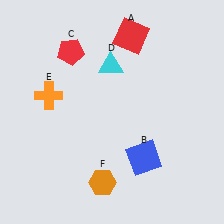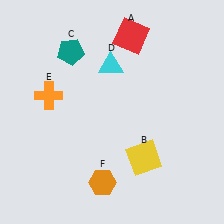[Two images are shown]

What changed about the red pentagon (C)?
In Image 1, C is red. In Image 2, it changed to teal.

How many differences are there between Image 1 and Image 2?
There are 2 differences between the two images.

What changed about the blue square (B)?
In Image 1, B is blue. In Image 2, it changed to yellow.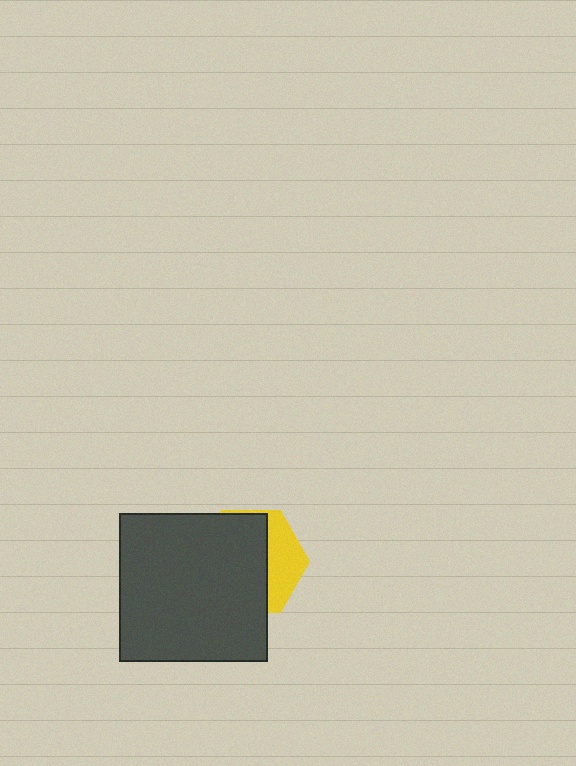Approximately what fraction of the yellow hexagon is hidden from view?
Roughly 67% of the yellow hexagon is hidden behind the dark gray square.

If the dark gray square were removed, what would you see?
You would see the complete yellow hexagon.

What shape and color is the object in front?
The object in front is a dark gray square.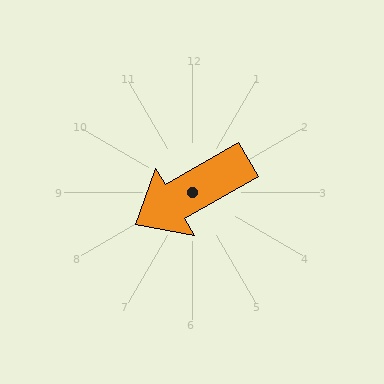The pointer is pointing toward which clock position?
Roughly 8 o'clock.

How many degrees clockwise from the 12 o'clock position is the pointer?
Approximately 240 degrees.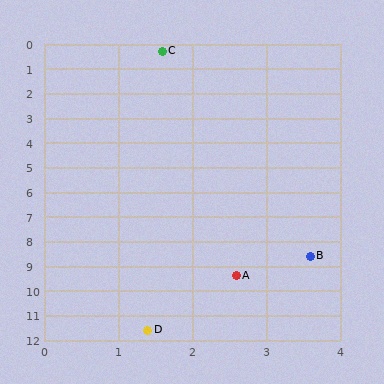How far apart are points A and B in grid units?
Points A and B are about 1.3 grid units apart.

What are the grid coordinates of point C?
Point C is at approximately (1.6, 0.3).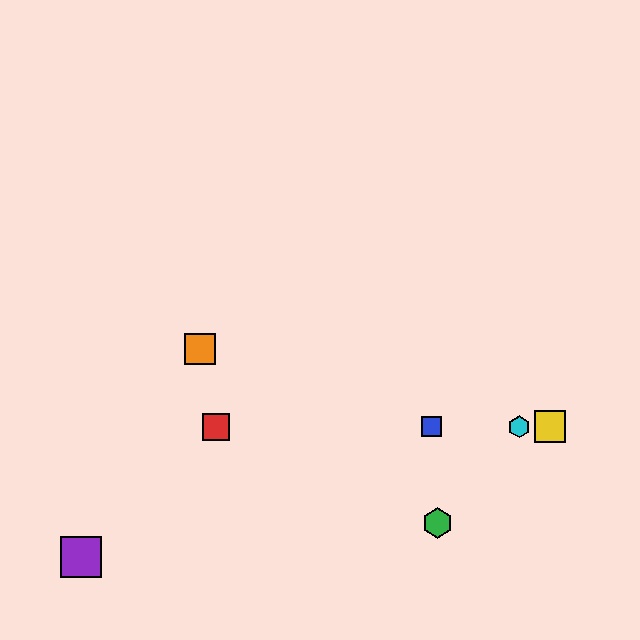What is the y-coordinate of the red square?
The red square is at y≈427.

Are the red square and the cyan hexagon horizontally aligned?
Yes, both are at y≈427.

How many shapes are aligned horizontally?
4 shapes (the red square, the blue square, the yellow square, the cyan hexagon) are aligned horizontally.